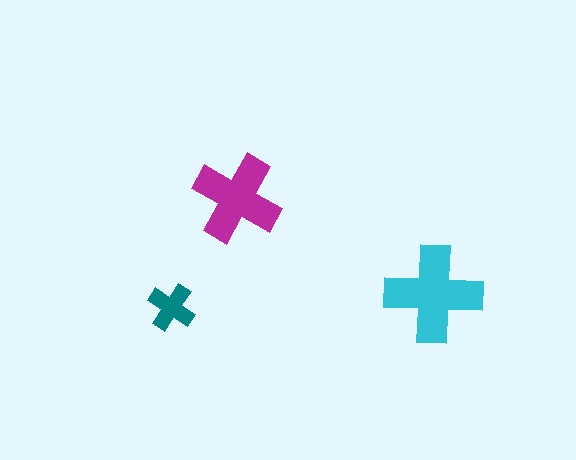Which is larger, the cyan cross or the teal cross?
The cyan one.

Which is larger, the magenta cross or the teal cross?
The magenta one.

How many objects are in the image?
There are 3 objects in the image.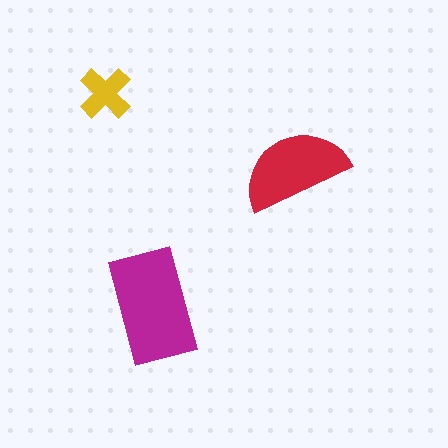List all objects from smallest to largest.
The yellow cross, the red semicircle, the magenta rectangle.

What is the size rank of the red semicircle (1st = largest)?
2nd.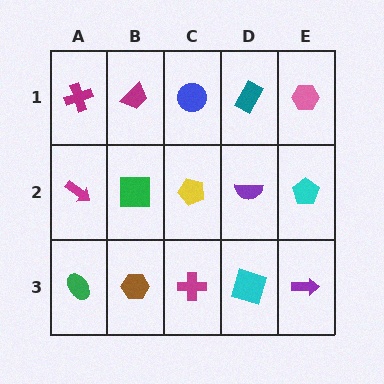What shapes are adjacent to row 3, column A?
A magenta arrow (row 2, column A), a brown hexagon (row 3, column B).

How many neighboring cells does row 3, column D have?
3.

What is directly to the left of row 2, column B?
A magenta arrow.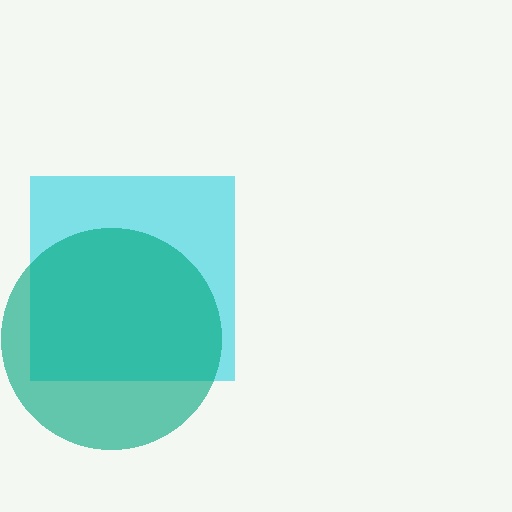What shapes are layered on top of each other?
The layered shapes are: a cyan square, a teal circle.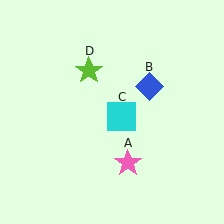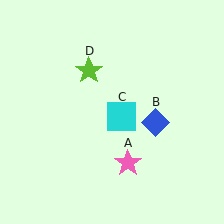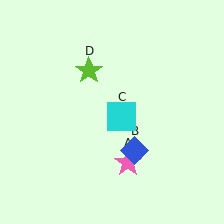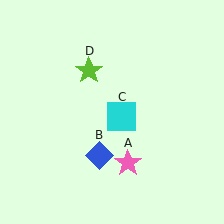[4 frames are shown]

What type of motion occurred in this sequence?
The blue diamond (object B) rotated clockwise around the center of the scene.